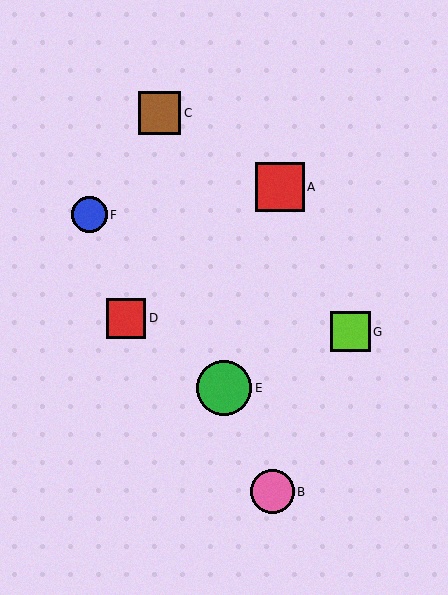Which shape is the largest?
The green circle (labeled E) is the largest.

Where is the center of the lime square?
The center of the lime square is at (351, 332).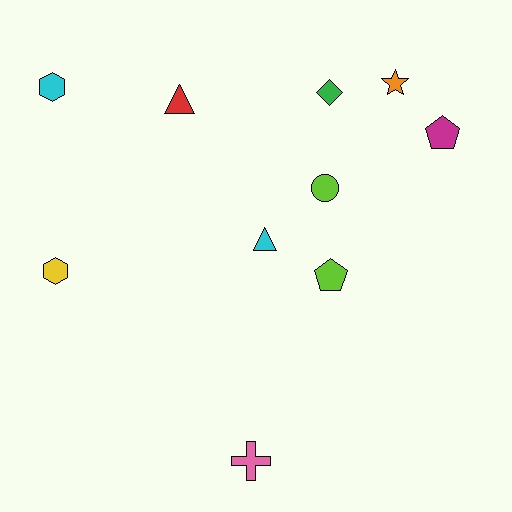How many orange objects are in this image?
There is 1 orange object.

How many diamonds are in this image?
There is 1 diamond.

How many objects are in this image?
There are 10 objects.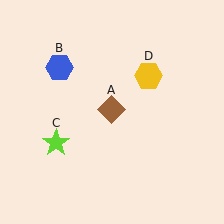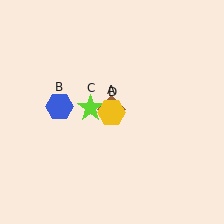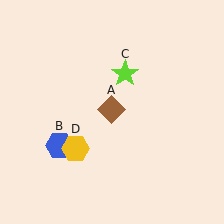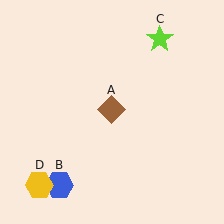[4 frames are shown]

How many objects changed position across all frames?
3 objects changed position: blue hexagon (object B), lime star (object C), yellow hexagon (object D).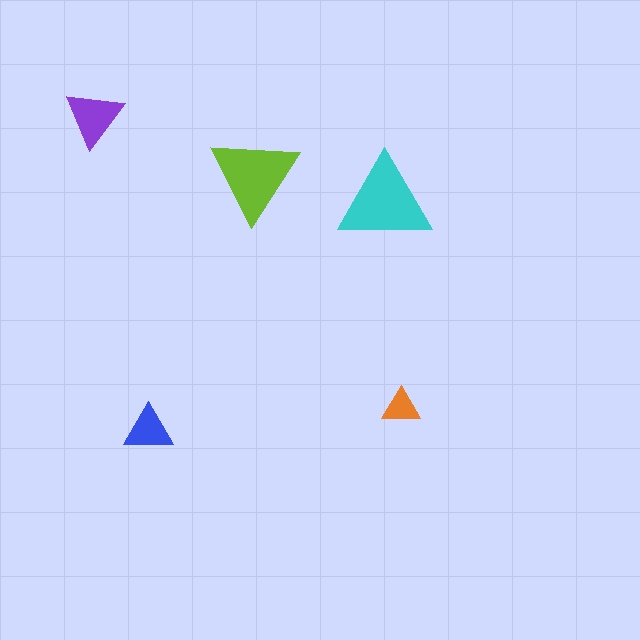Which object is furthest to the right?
The orange triangle is rightmost.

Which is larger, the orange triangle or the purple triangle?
The purple one.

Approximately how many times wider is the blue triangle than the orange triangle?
About 1.5 times wider.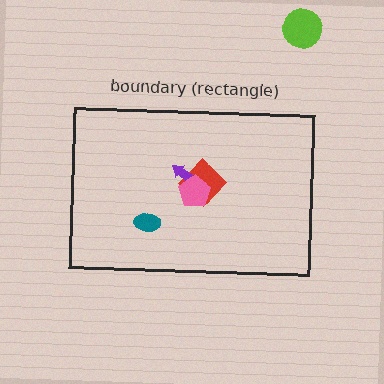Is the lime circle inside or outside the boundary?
Outside.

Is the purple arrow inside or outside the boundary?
Inside.